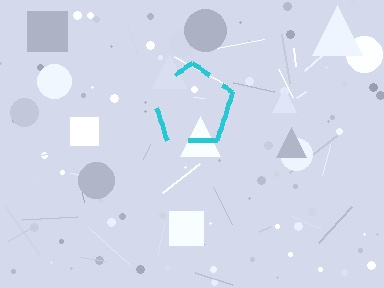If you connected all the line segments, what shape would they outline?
They would outline a pentagon.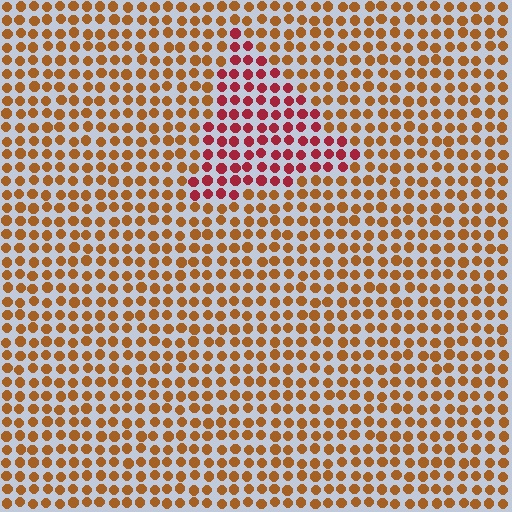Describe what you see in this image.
The image is filled with small brown elements in a uniform arrangement. A triangle-shaped region is visible where the elements are tinted to a slightly different hue, forming a subtle color boundary.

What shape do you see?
I see a triangle.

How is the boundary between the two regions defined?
The boundary is defined purely by a slight shift in hue (about 39 degrees). Spacing, size, and orientation are identical on both sides.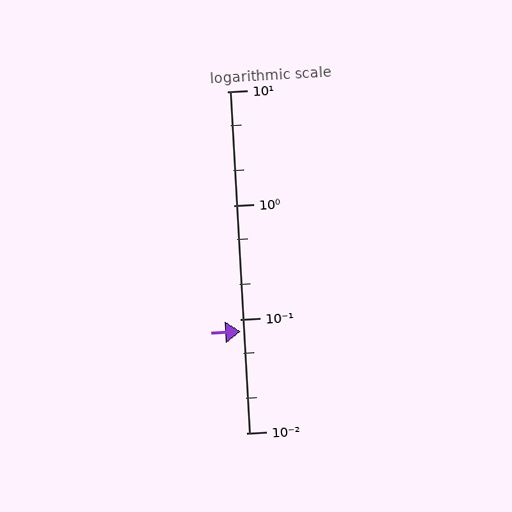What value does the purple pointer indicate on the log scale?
The pointer indicates approximately 0.077.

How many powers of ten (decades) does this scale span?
The scale spans 3 decades, from 0.01 to 10.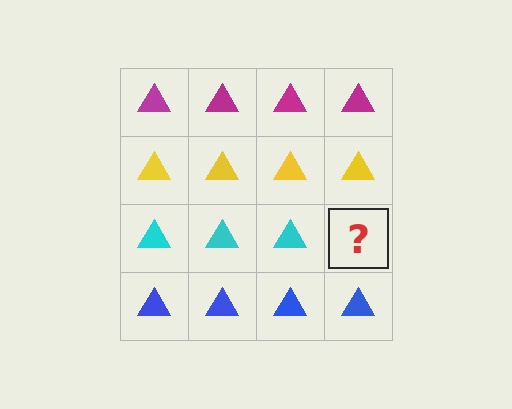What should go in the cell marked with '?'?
The missing cell should contain a cyan triangle.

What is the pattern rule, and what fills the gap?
The rule is that each row has a consistent color. The gap should be filled with a cyan triangle.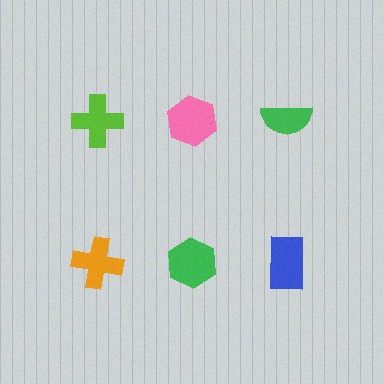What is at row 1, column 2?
A pink hexagon.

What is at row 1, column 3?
A green semicircle.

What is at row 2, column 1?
An orange cross.